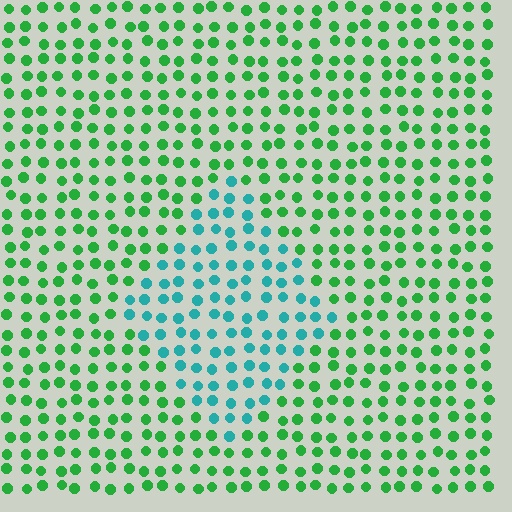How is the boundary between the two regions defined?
The boundary is defined purely by a slight shift in hue (about 49 degrees). Spacing, size, and orientation are identical on both sides.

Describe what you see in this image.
The image is filled with small green elements in a uniform arrangement. A diamond-shaped region is visible where the elements are tinted to a slightly different hue, forming a subtle color boundary.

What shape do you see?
I see a diamond.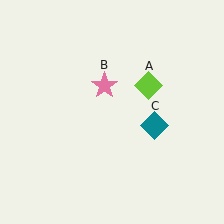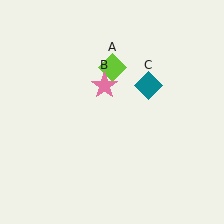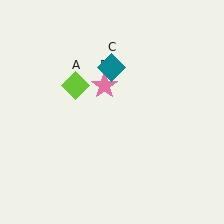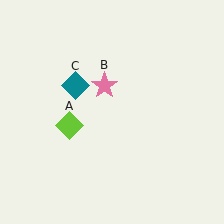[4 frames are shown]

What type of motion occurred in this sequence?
The lime diamond (object A), teal diamond (object C) rotated counterclockwise around the center of the scene.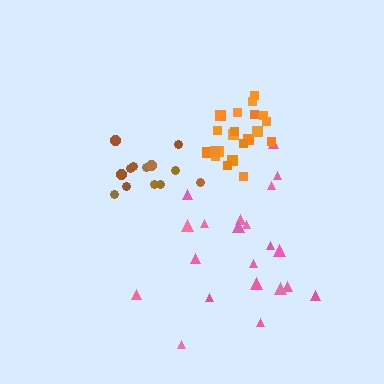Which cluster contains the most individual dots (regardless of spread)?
Pink (21).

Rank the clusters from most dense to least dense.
orange, brown, pink.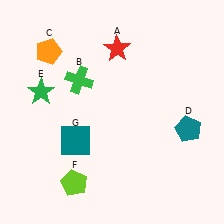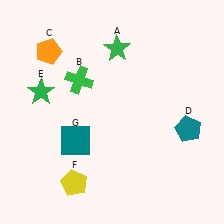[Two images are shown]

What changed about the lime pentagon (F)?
In Image 1, F is lime. In Image 2, it changed to yellow.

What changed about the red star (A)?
In Image 1, A is red. In Image 2, it changed to green.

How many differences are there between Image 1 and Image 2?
There are 2 differences between the two images.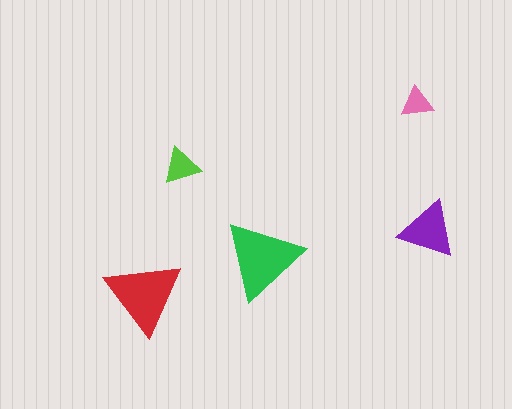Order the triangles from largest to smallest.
the green one, the red one, the purple one, the lime one, the pink one.